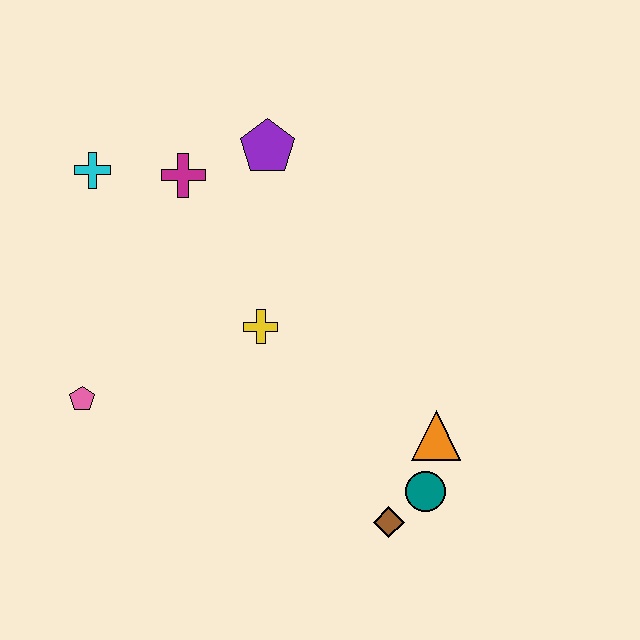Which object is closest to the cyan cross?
The magenta cross is closest to the cyan cross.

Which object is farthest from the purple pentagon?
The brown diamond is farthest from the purple pentagon.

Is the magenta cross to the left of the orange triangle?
Yes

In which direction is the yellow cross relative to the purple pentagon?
The yellow cross is below the purple pentagon.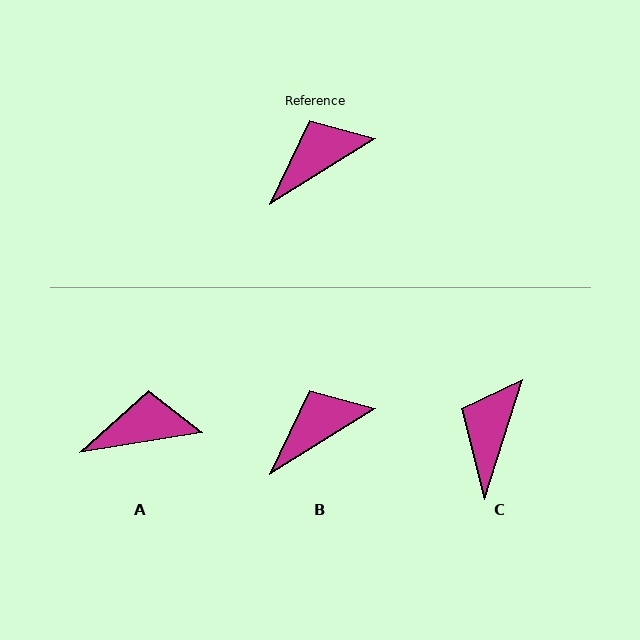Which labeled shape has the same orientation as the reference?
B.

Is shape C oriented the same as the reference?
No, it is off by about 40 degrees.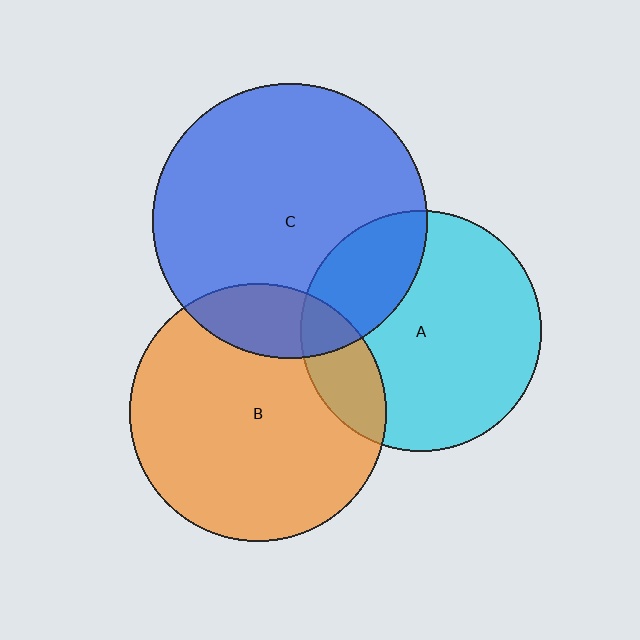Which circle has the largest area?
Circle C (blue).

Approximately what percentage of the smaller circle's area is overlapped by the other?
Approximately 15%.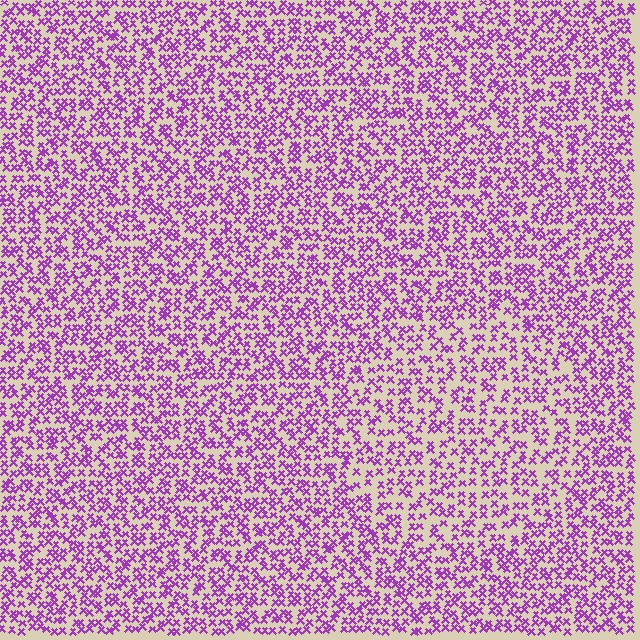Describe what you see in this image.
The image contains small purple elements arranged at two different densities. A circle-shaped region is visible where the elements are less densely packed than the surrounding area.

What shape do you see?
I see a circle.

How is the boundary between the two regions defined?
The boundary is defined by a change in element density (approximately 1.4x ratio). All elements are the same color, size, and shape.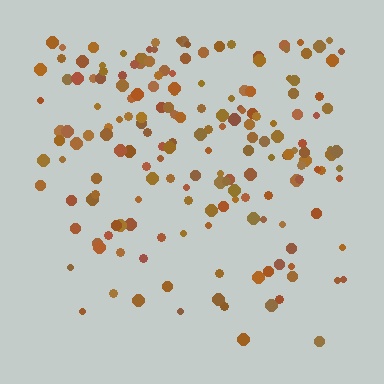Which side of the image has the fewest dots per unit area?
The bottom.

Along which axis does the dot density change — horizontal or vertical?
Vertical.